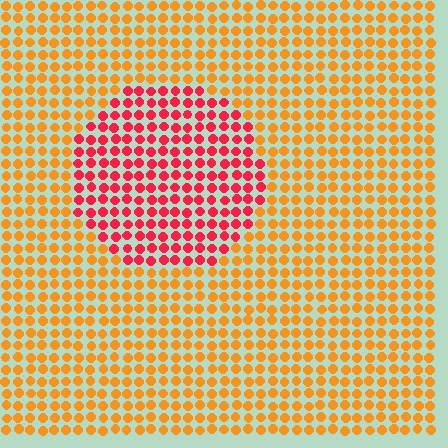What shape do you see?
I see a circle.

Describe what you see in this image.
The image is filled with small orange elements in a uniform arrangement. A circle-shaped region is visible where the elements are tinted to a slightly different hue, forming a subtle color boundary.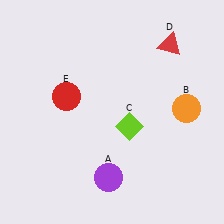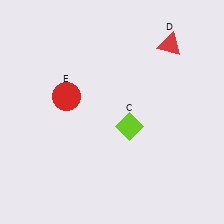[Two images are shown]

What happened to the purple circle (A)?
The purple circle (A) was removed in Image 2. It was in the bottom-left area of Image 1.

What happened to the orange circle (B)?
The orange circle (B) was removed in Image 2. It was in the top-right area of Image 1.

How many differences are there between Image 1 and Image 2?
There are 2 differences between the two images.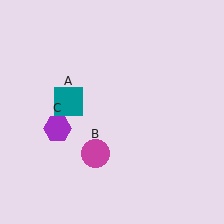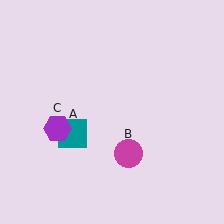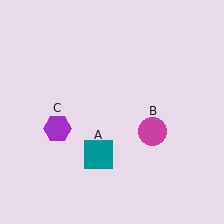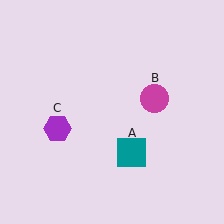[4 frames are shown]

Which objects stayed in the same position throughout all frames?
Purple hexagon (object C) remained stationary.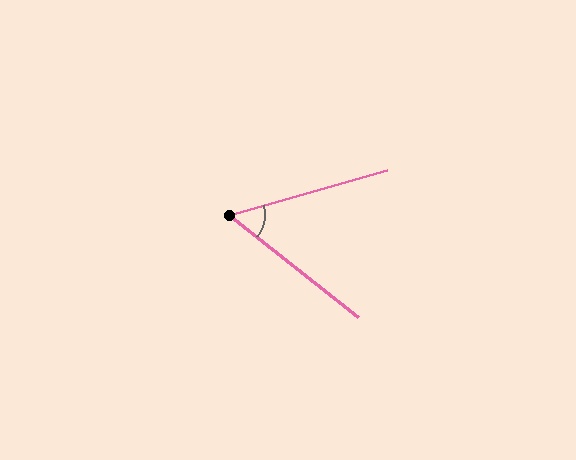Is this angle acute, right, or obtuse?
It is acute.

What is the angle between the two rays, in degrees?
Approximately 54 degrees.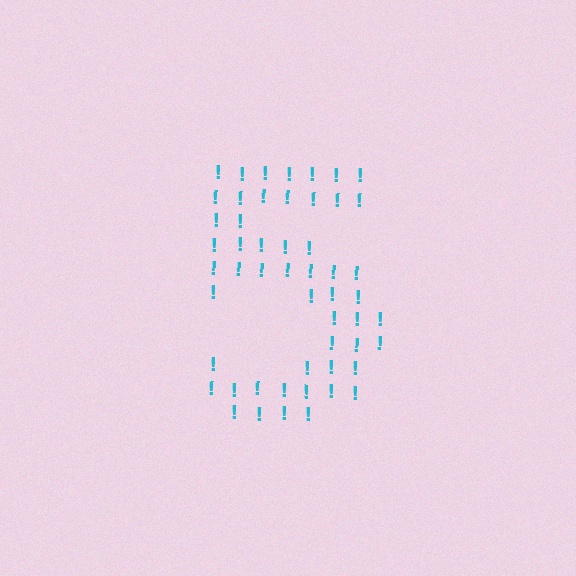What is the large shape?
The large shape is the digit 5.